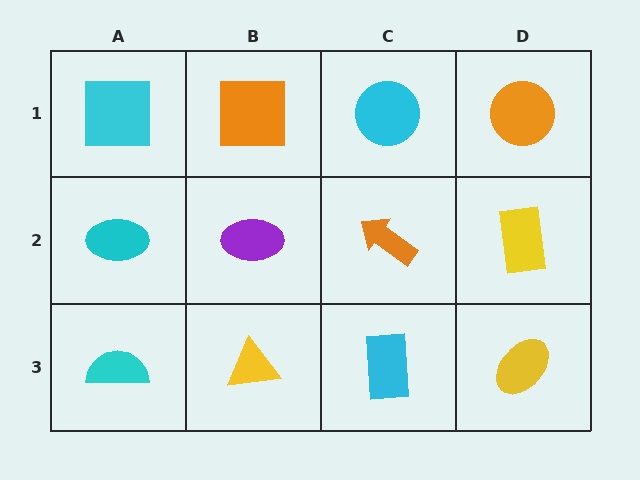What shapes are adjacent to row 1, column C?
An orange arrow (row 2, column C), an orange square (row 1, column B), an orange circle (row 1, column D).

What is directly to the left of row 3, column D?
A cyan rectangle.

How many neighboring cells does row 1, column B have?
3.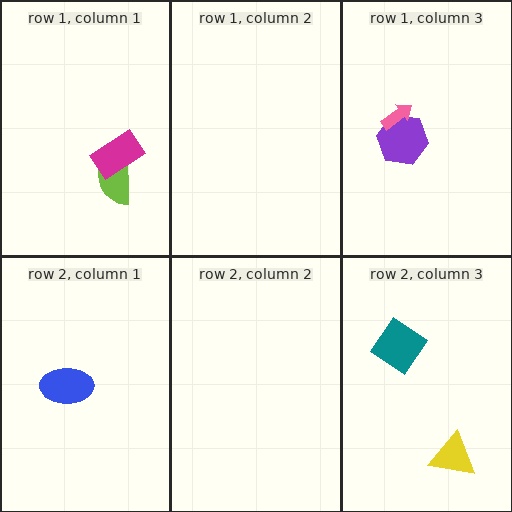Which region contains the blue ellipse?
The row 2, column 1 region.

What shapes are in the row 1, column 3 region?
The purple hexagon, the pink arrow.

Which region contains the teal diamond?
The row 2, column 3 region.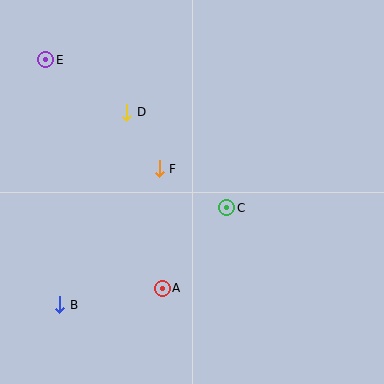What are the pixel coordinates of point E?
Point E is at (46, 60).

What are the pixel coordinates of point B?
Point B is at (60, 305).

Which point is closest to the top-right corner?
Point C is closest to the top-right corner.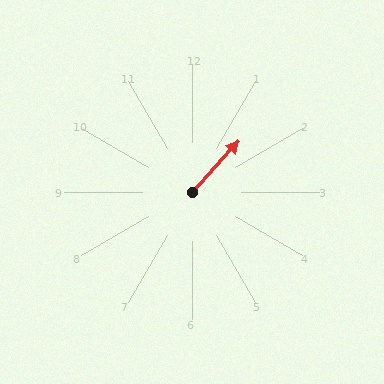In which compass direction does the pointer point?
Northeast.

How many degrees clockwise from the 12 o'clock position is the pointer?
Approximately 42 degrees.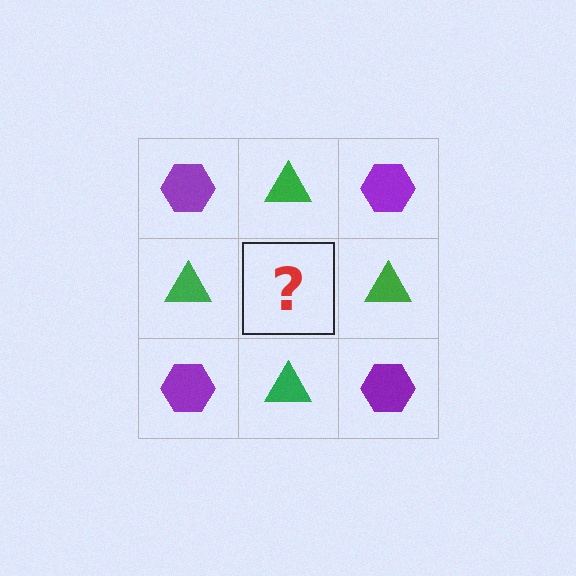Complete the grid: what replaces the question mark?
The question mark should be replaced with a purple hexagon.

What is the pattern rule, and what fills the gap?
The rule is that it alternates purple hexagon and green triangle in a checkerboard pattern. The gap should be filled with a purple hexagon.